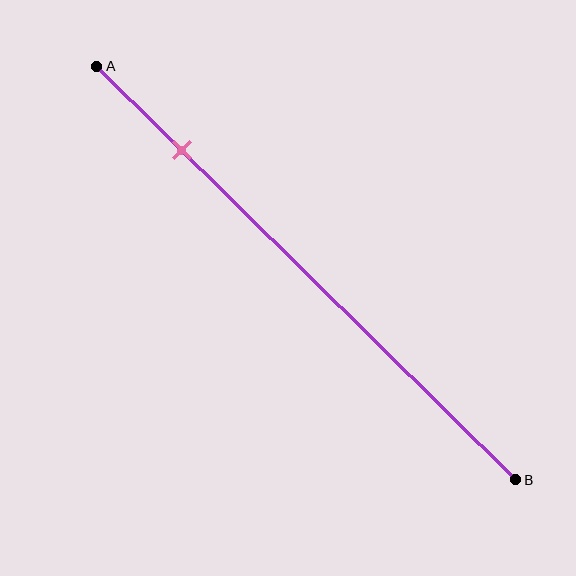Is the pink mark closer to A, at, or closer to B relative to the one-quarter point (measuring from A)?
The pink mark is closer to point A than the one-quarter point of segment AB.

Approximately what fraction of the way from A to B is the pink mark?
The pink mark is approximately 20% of the way from A to B.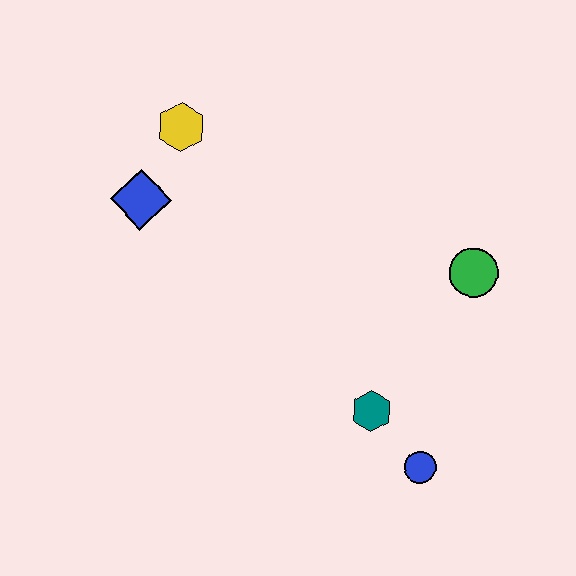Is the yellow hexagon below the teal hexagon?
No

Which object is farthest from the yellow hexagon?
The blue circle is farthest from the yellow hexagon.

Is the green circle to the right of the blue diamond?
Yes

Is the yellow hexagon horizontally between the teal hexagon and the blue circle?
No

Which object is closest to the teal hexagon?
The blue circle is closest to the teal hexagon.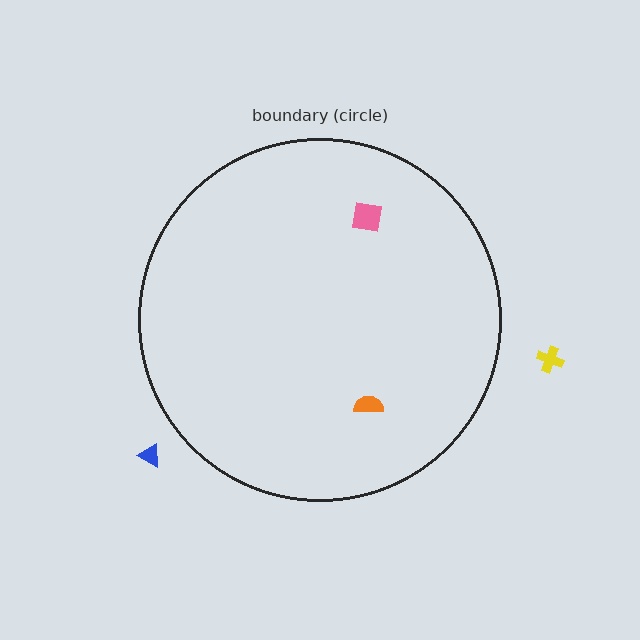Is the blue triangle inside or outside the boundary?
Outside.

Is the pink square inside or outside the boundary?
Inside.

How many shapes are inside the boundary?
2 inside, 2 outside.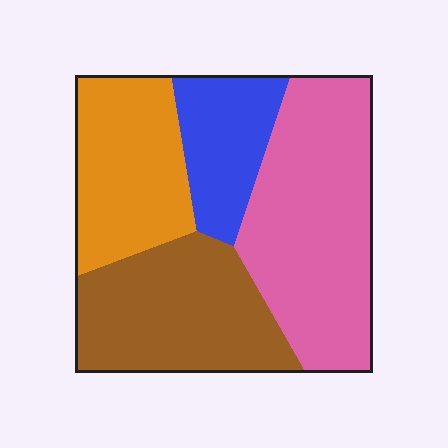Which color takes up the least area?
Blue, at roughly 15%.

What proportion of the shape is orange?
Orange covers around 20% of the shape.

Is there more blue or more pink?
Pink.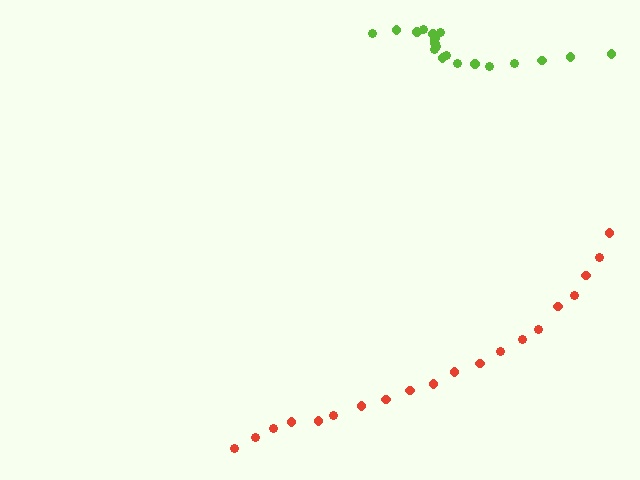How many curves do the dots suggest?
There are 2 distinct paths.